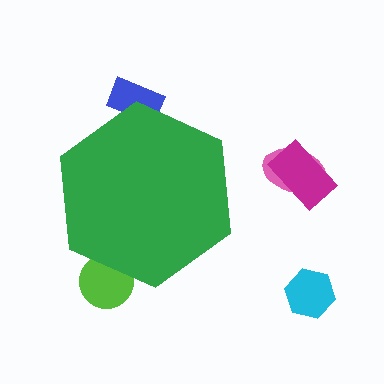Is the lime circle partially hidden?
Yes, the lime circle is partially hidden behind the green hexagon.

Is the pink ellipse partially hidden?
No, the pink ellipse is fully visible.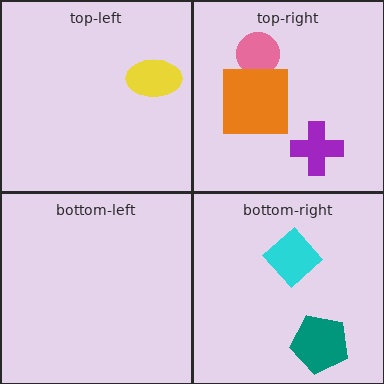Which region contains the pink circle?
The top-right region.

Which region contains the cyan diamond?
The bottom-right region.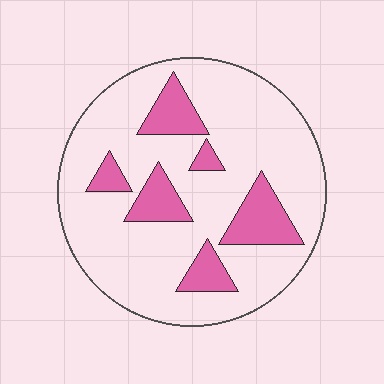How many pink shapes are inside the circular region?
6.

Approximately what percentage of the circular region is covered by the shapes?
Approximately 20%.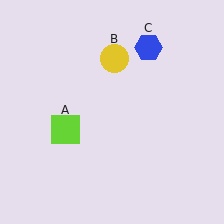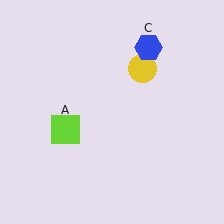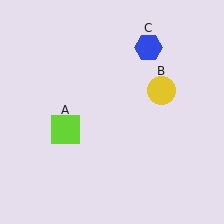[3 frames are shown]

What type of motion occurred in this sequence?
The yellow circle (object B) rotated clockwise around the center of the scene.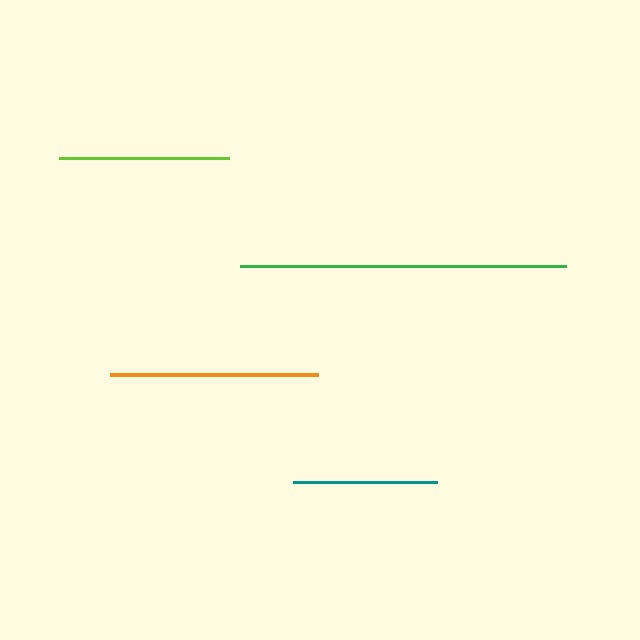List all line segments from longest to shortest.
From longest to shortest: green, orange, lime, teal.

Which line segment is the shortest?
The teal line is the shortest at approximately 144 pixels.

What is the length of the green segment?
The green segment is approximately 327 pixels long.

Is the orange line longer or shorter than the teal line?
The orange line is longer than the teal line.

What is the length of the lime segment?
The lime segment is approximately 170 pixels long.